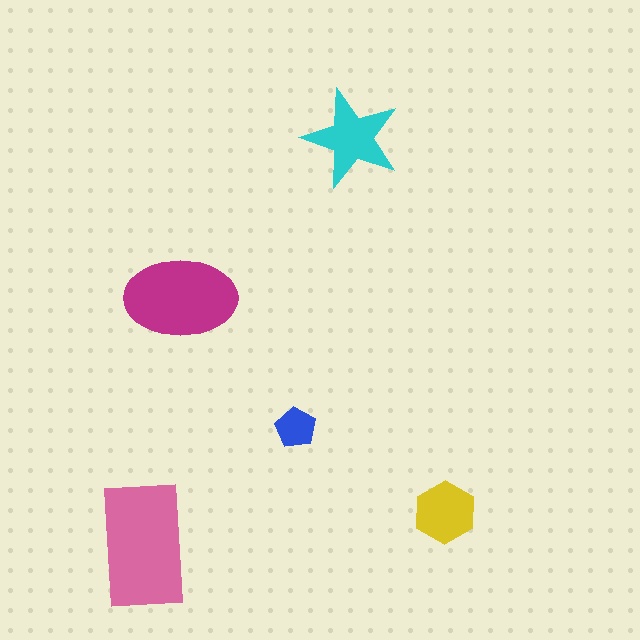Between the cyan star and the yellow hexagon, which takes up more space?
The cyan star.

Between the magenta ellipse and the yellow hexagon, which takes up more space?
The magenta ellipse.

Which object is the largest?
The pink rectangle.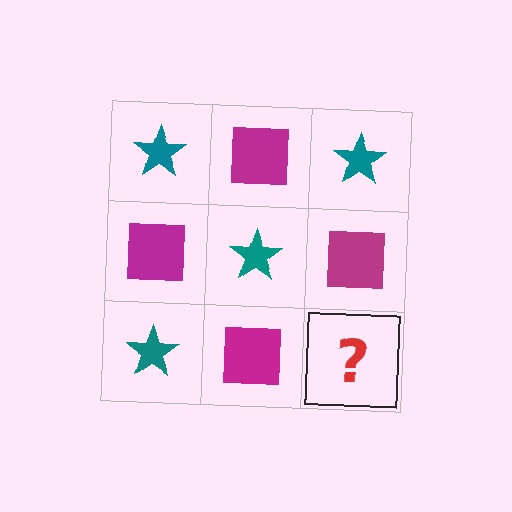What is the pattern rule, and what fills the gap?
The rule is that it alternates teal star and magenta square in a checkerboard pattern. The gap should be filled with a teal star.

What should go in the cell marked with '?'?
The missing cell should contain a teal star.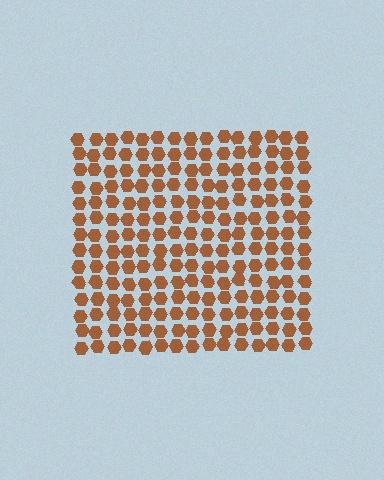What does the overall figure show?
The overall figure shows a square.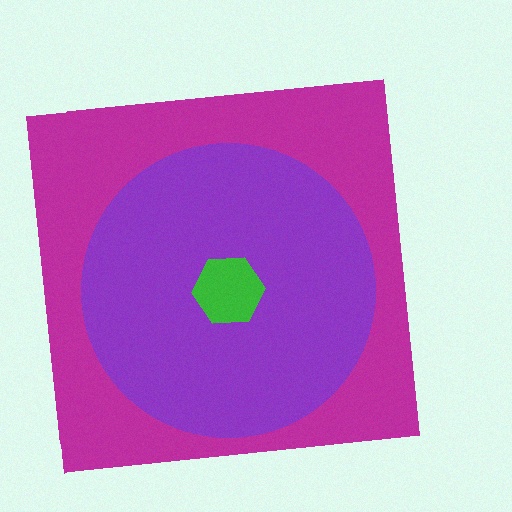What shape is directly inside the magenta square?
The purple circle.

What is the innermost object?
The green hexagon.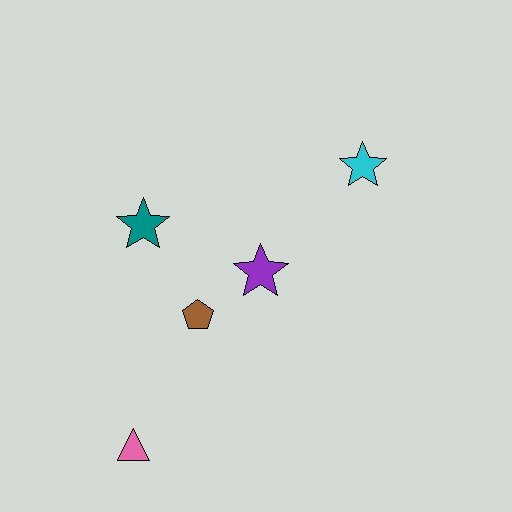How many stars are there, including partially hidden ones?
There are 3 stars.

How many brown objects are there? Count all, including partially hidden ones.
There is 1 brown object.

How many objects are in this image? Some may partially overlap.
There are 5 objects.